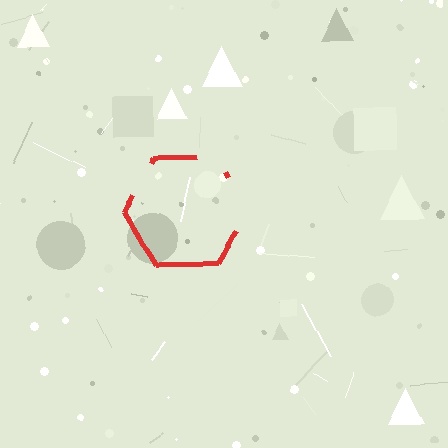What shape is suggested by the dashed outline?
The dashed outline suggests a hexagon.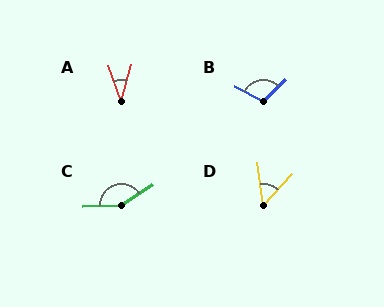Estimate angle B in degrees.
Approximately 108 degrees.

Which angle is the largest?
C, at approximately 149 degrees.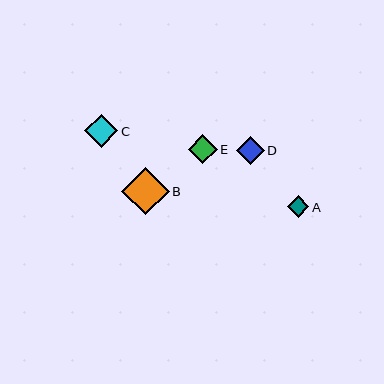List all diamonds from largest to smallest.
From largest to smallest: B, C, E, D, A.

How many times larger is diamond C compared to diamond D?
Diamond C is approximately 1.2 times the size of diamond D.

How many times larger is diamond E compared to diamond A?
Diamond E is approximately 1.3 times the size of diamond A.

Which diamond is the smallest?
Diamond A is the smallest with a size of approximately 21 pixels.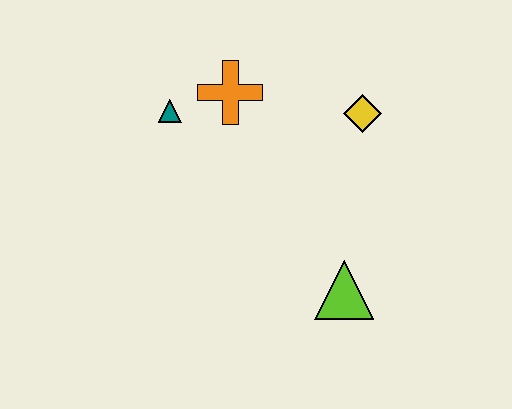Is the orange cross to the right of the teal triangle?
Yes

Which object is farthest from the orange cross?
The lime triangle is farthest from the orange cross.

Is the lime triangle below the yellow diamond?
Yes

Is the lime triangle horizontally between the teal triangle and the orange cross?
No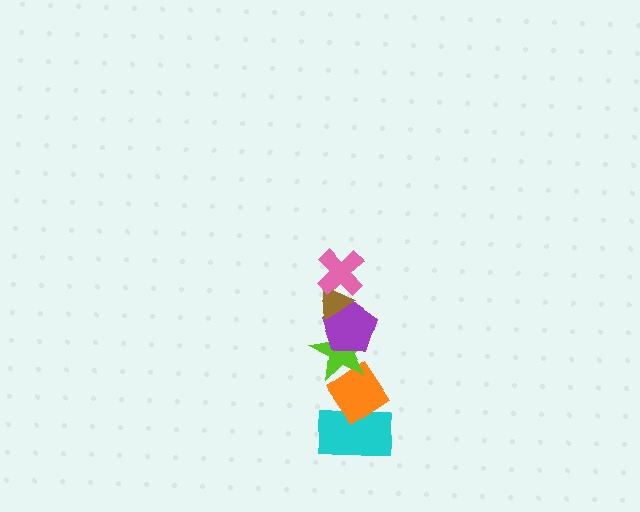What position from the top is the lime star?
The lime star is 4th from the top.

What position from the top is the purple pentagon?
The purple pentagon is 3rd from the top.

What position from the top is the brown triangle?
The brown triangle is 2nd from the top.